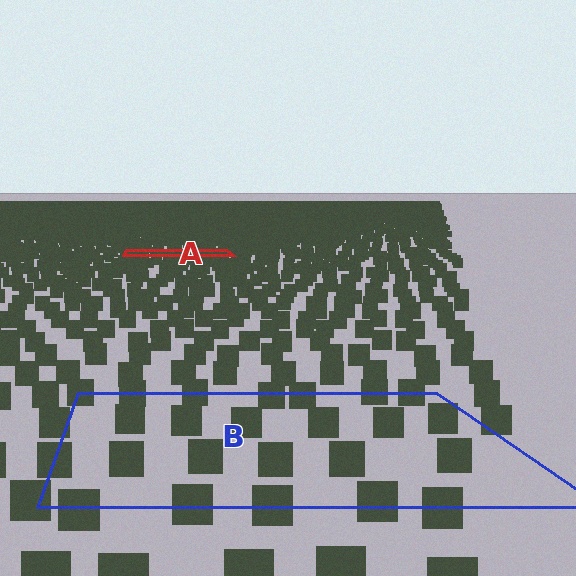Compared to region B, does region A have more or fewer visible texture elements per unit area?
Region A has more texture elements per unit area — they are packed more densely because it is farther away.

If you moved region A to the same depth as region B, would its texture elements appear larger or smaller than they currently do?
They would appear larger. At a closer depth, the same texture elements are projected at a bigger on-screen size.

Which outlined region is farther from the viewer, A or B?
Region A is farther from the viewer — the texture elements inside it appear smaller and more densely packed.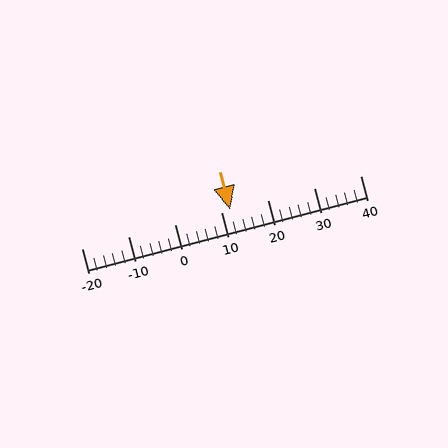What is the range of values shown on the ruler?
The ruler shows values from -20 to 40.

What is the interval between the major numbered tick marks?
The major tick marks are spaced 10 units apart.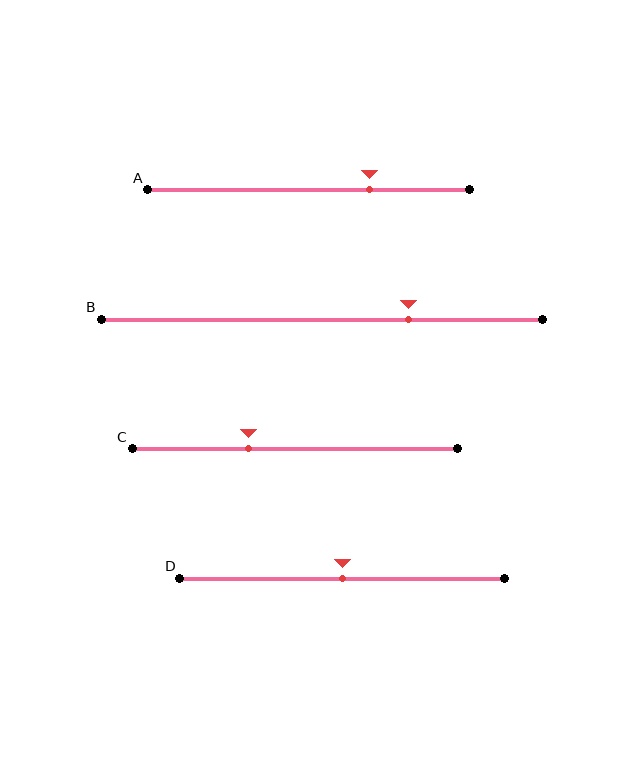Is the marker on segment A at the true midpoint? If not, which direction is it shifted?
No, the marker on segment A is shifted to the right by about 19% of the segment length.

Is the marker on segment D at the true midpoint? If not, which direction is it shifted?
Yes, the marker on segment D is at the true midpoint.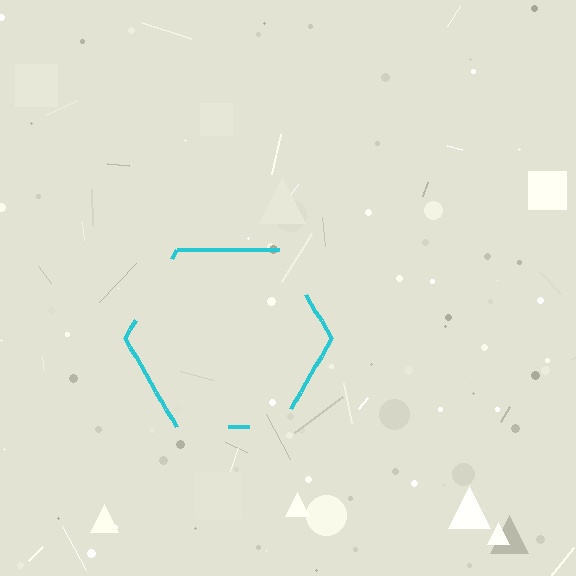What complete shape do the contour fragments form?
The contour fragments form a hexagon.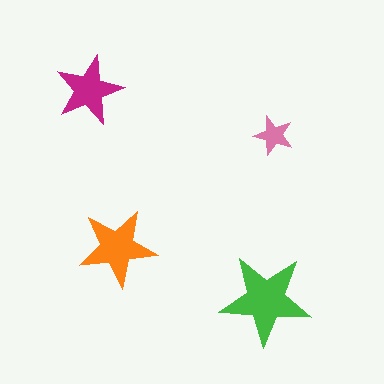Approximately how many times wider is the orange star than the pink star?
About 2 times wider.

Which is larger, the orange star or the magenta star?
The orange one.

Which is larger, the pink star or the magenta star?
The magenta one.